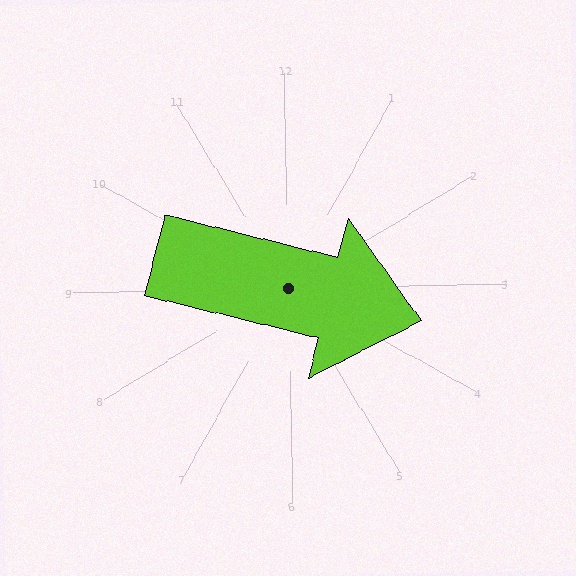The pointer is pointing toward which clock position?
Roughly 4 o'clock.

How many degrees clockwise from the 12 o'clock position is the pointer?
Approximately 105 degrees.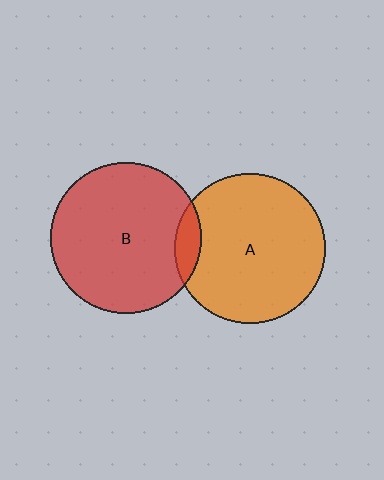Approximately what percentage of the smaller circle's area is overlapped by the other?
Approximately 10%.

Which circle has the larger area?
Circle B (red).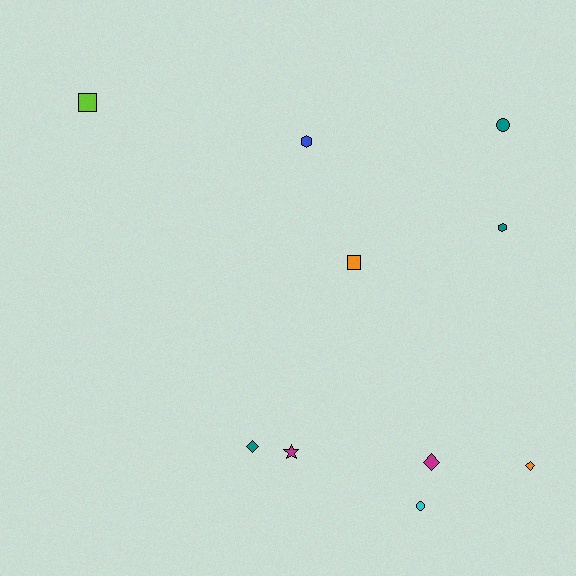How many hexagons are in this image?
There are 2 hexagons.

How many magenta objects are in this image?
There are 2 magenta objects.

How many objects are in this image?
There are 10 objects.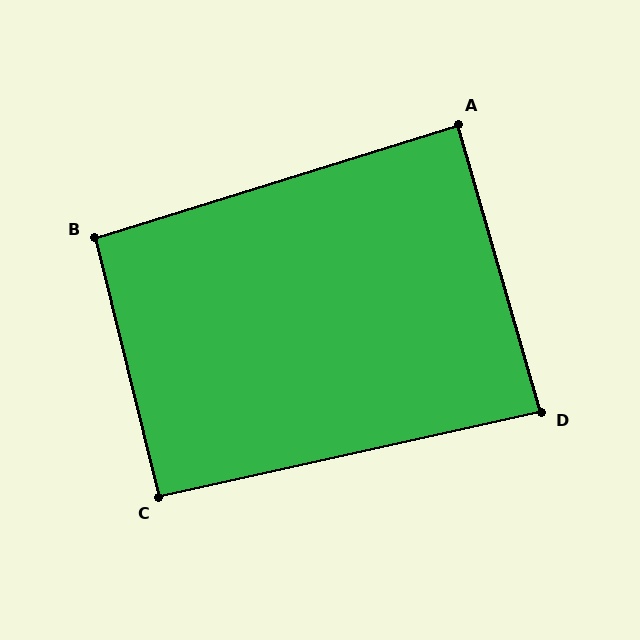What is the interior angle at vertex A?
Approximately 89 degrees (approximately right).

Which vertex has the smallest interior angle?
D, at approximately 87 degrees.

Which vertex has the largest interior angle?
B, at approximately 93 degrees.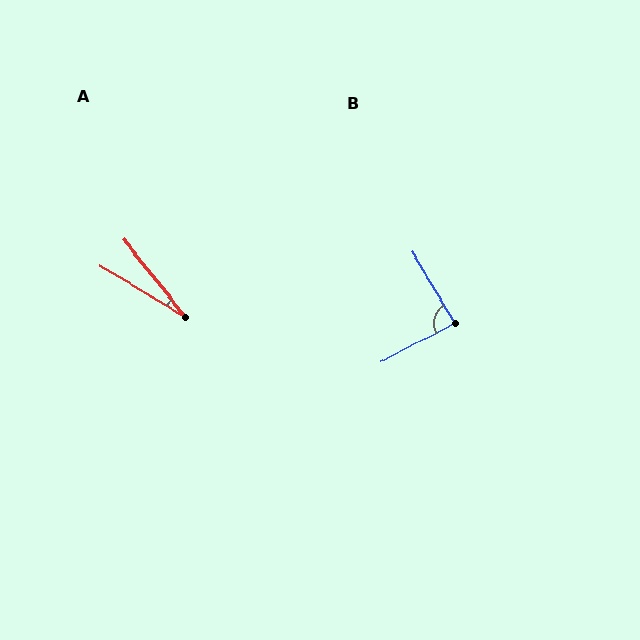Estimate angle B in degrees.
Approximately 87 degrees.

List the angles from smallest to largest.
A (21°), B (87°).